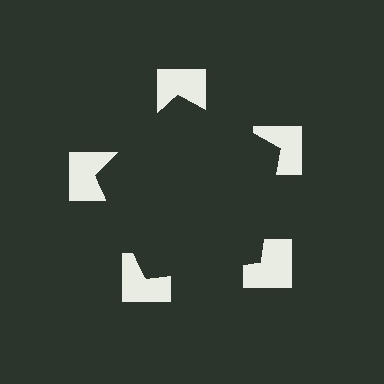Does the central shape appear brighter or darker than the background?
It typically appears slightly darker than the background, even though no actual brightness change is drawn.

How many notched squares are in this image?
There are 5 — one at each vertex of the illusory pentagon.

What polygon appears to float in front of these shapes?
An illusory pentagon — its edges are inferred from the aligned wedge cuts in the notched squares, not physically drawn.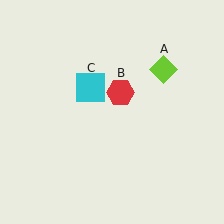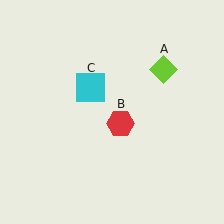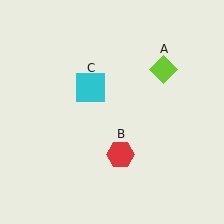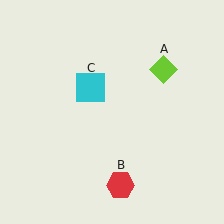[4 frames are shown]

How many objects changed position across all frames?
1 object changed position: red hexagon (object B).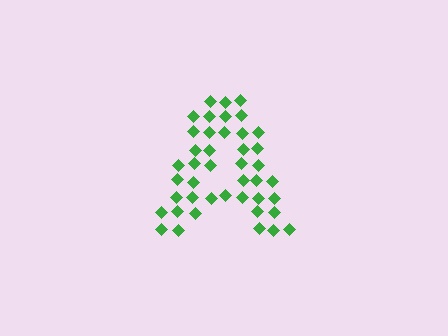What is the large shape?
The large shape is the letter A.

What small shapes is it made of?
It is made of small diamonds.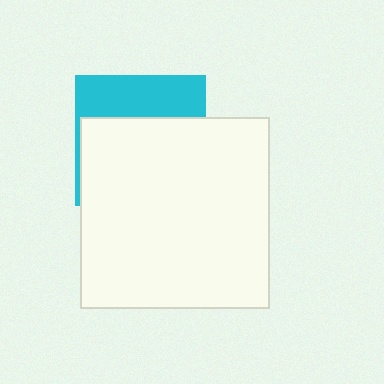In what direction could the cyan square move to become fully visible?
The cyan square could move up. That would shift it out from behind the white rectangle entirely.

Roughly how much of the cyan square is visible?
A small part of it is visible (roughly 34%).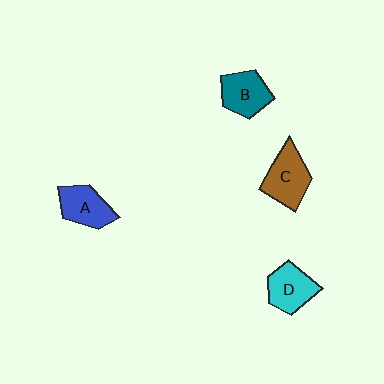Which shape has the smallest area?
Shape A (blue).